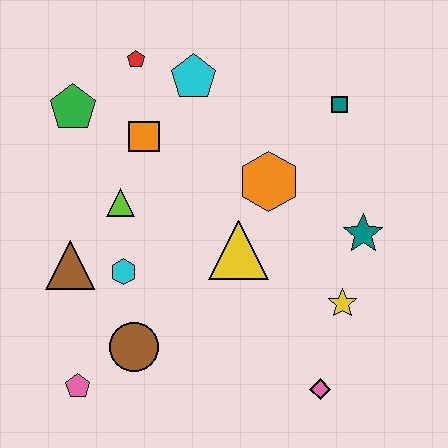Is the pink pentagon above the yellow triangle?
No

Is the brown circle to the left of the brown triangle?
No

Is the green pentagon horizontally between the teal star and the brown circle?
No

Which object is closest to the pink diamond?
The yellow star is closest to the pink diamond.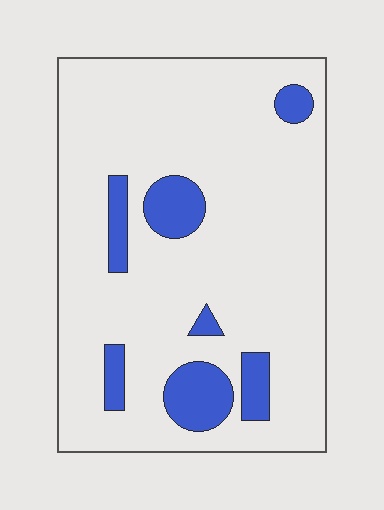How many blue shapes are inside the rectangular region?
7.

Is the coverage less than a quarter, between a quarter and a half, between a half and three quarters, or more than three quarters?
Less than a quarter.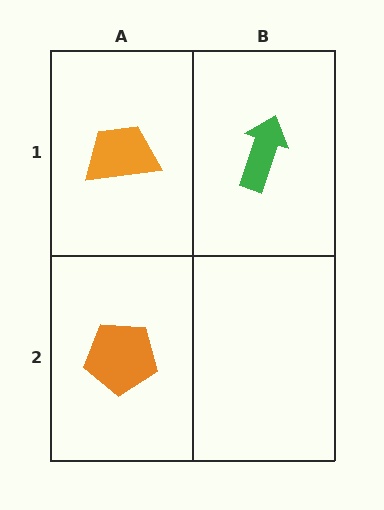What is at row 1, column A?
An orange trapezoid.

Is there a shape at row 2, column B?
No, that cell is empty.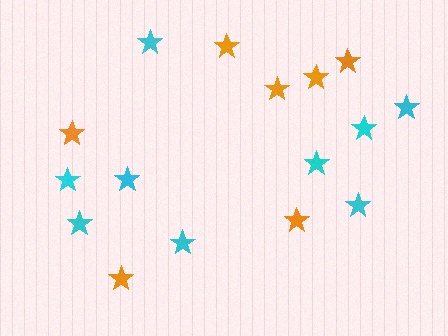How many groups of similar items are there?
There are 2 groups: one group of orange stars (7) and one group of cyan stars (9).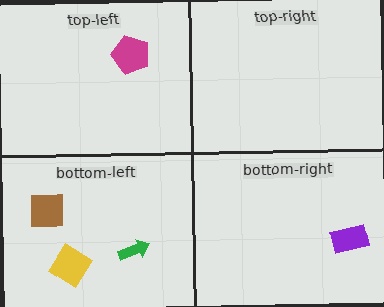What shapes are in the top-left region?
The magenta pentagon.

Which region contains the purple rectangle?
The bottom-right region.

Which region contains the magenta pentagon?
The top-left region.